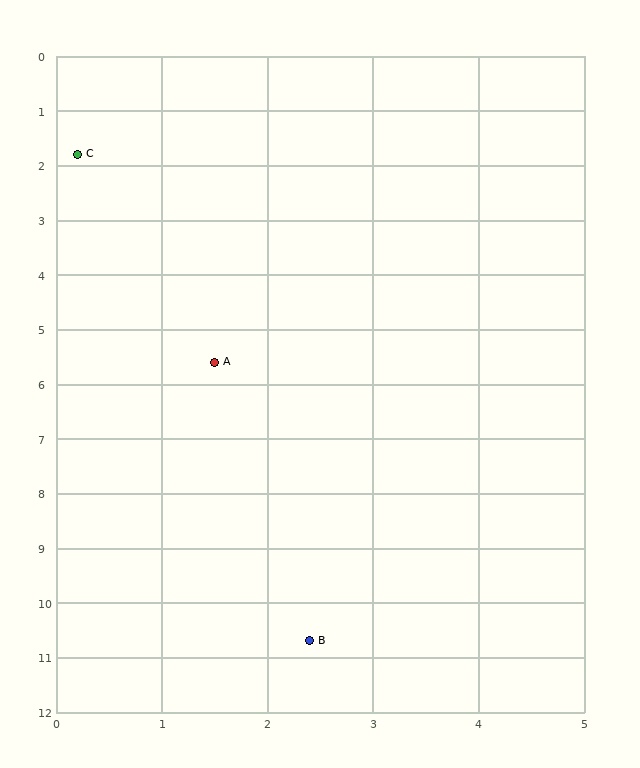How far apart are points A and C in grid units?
Points A and C are about 4.0 grid units apart.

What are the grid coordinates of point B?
Point B is at approximately (2.4, 10.7).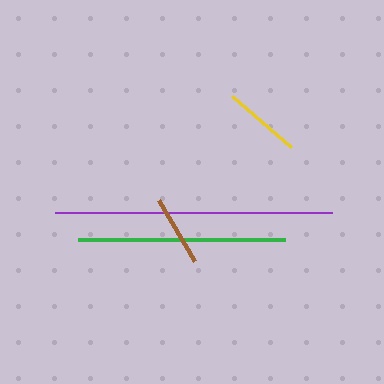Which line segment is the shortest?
The brown line is the shortest at approximately 71 pixels.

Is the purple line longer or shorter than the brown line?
The purple line is longer than the brown line.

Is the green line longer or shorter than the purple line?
The purple line is longer than the green line.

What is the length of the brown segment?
The brown segment is approximately 71 pixels long.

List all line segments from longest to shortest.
From longest to shortest: purple, green, yellow, brown.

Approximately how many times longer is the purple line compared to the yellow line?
The purple line is approximately 3.6 times the length of the yellow line.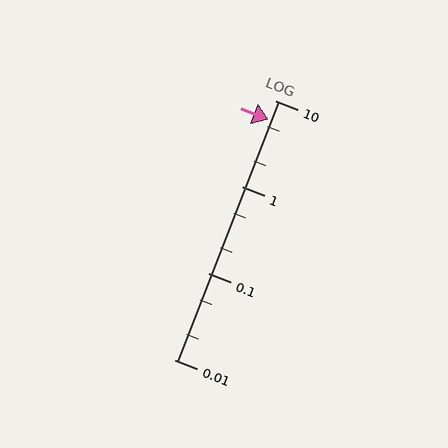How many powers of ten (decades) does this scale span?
The scale spans 3 decades, from 0.01 to 10.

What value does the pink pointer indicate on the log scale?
The pointer indicates approximately 6.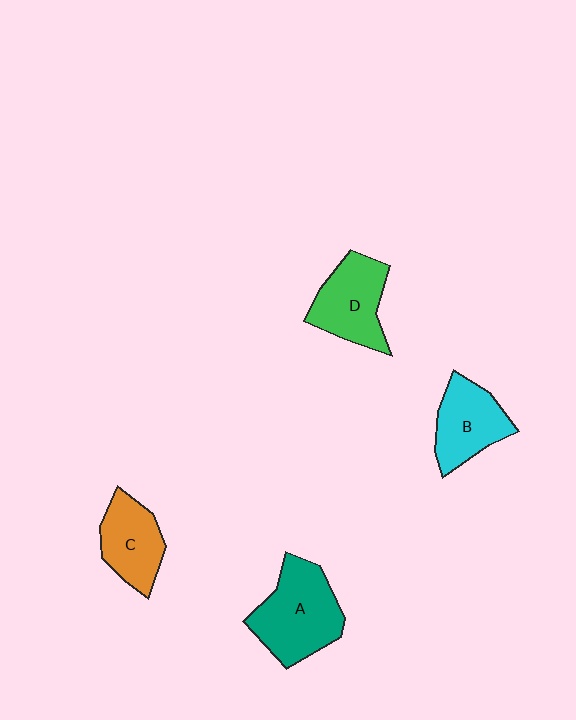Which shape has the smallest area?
Shape C (orange).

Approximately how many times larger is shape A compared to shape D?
Approximately 1.3 times.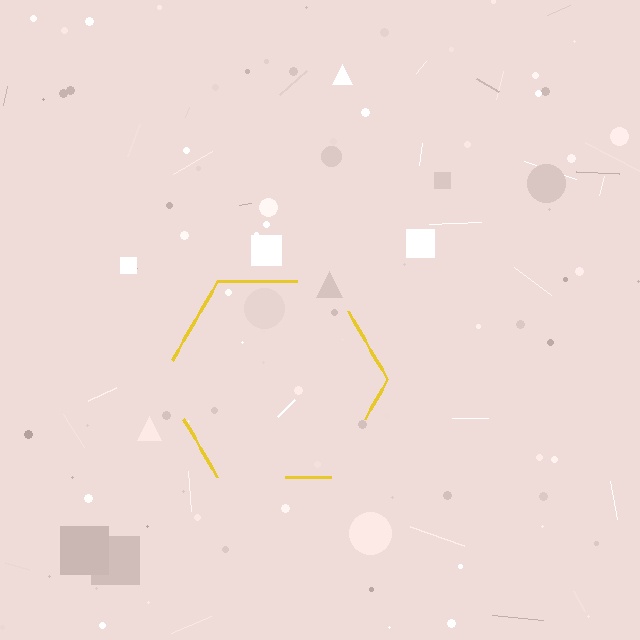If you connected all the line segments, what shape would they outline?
They would outline a hexagon.